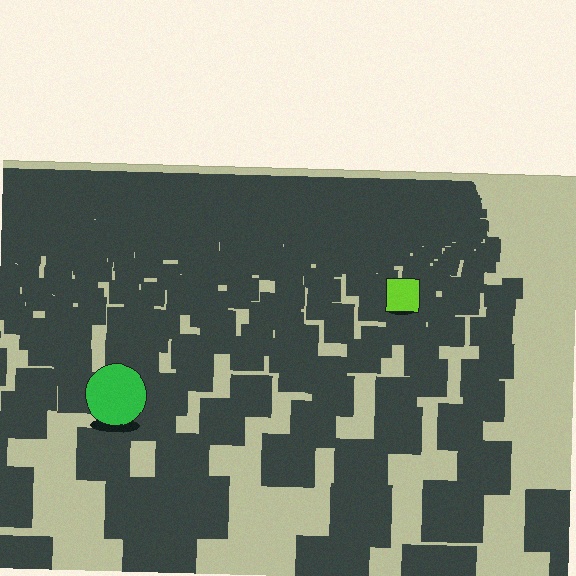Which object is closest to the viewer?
The green circle is closest. The texture marks near it are larger and more spread out.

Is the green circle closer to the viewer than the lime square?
Yes. The green circle is closer — you can tell from the texture gradient: the ground texture is coarser near it.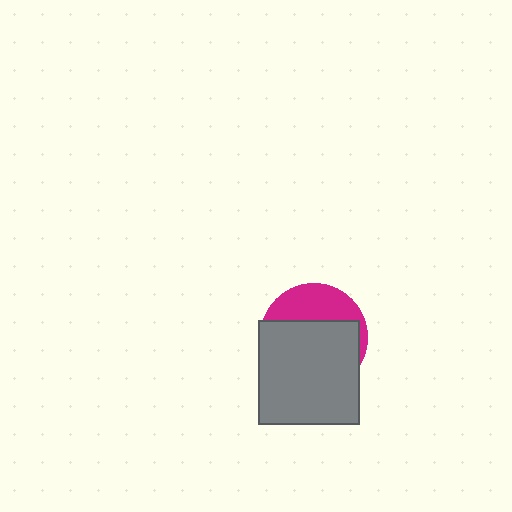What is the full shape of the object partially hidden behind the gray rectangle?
The partially hidden object is a magenta circle.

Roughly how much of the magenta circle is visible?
A small part of it is visible (roughly 33%).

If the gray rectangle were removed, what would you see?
You would see the complete magenta circle.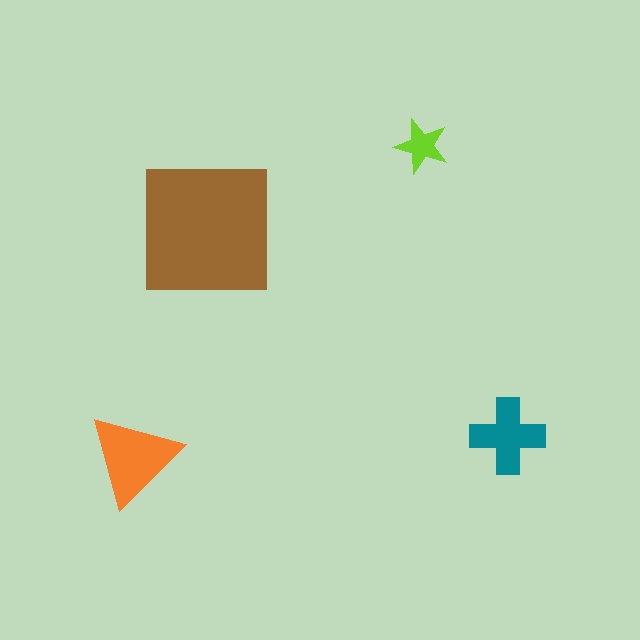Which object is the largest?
The brown square.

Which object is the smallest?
The lime star.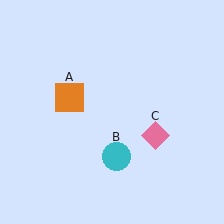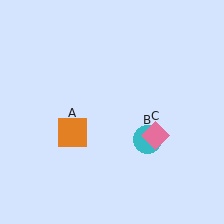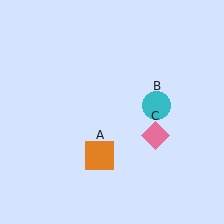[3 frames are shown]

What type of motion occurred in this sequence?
The orange square (object A), cyan circle (object B) rotated counterclockwise around the center of the scene.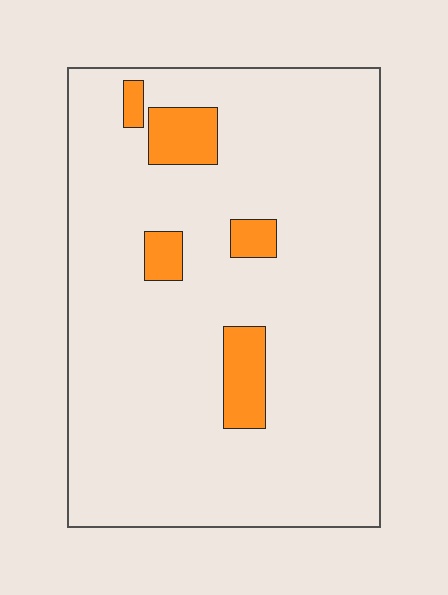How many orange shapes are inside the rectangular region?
5.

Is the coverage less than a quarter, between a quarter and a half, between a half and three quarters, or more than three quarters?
Less than a quarter.